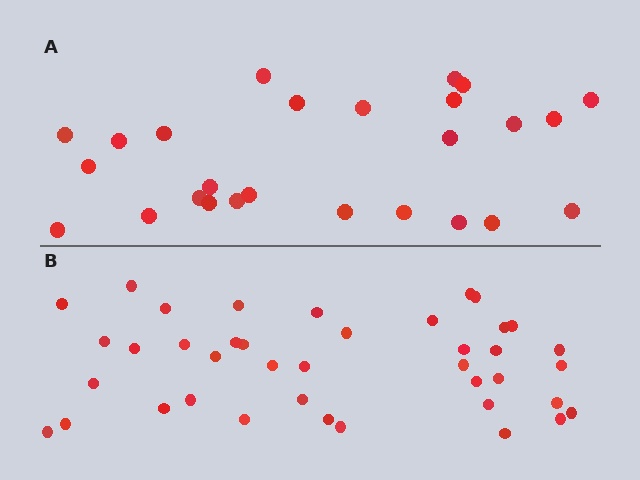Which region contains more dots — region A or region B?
Region B (the bottom region) has more dots.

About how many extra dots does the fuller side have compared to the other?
Region B has approximately 15 more dots than region A.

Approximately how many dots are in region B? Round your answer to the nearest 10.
About 40 dots.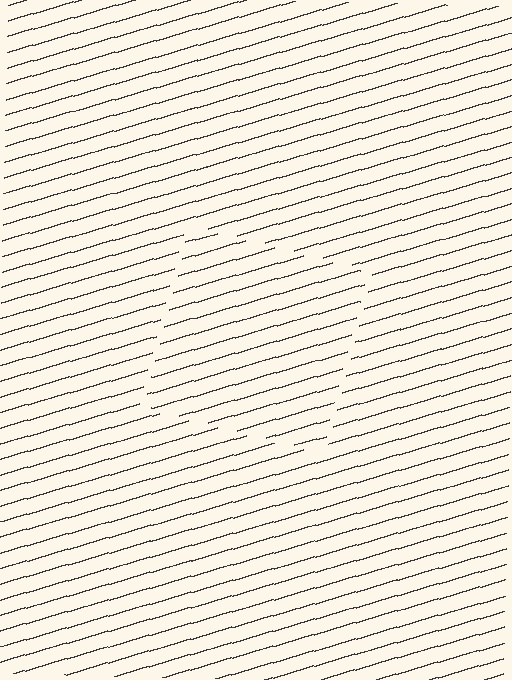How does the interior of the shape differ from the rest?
The interior of the shape contains the same grating, shifted by half a period — the contour is defined by the phase discontinuity where line-ends from the inner and outer gratings abut.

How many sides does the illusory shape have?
4 sides — the line-ends trace a square.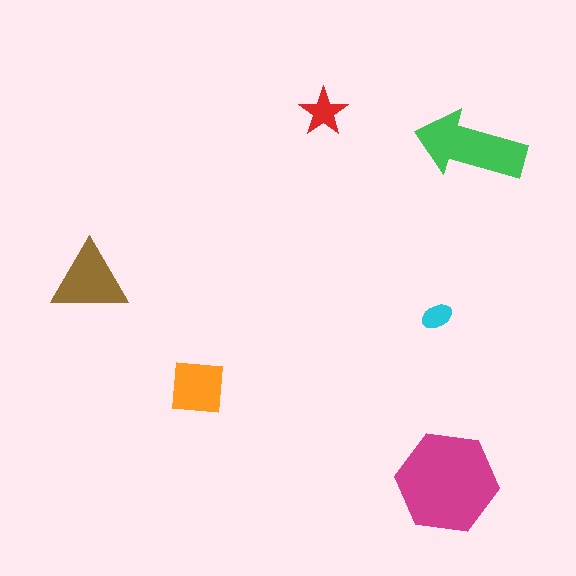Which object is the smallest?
The cyan ellipse.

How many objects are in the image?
There are 6 objects in the image.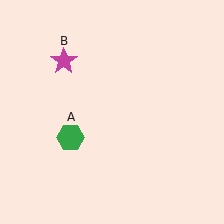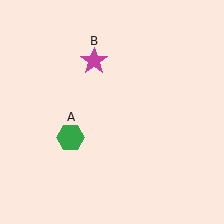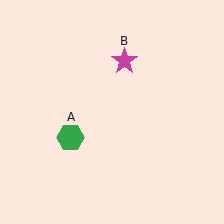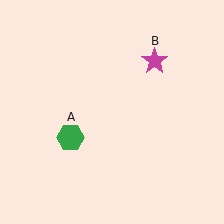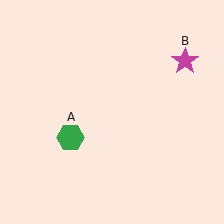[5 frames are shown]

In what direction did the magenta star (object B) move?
The magenta star (object B) moved right.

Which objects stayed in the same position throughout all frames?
Green hexagon (object A) remained stationary.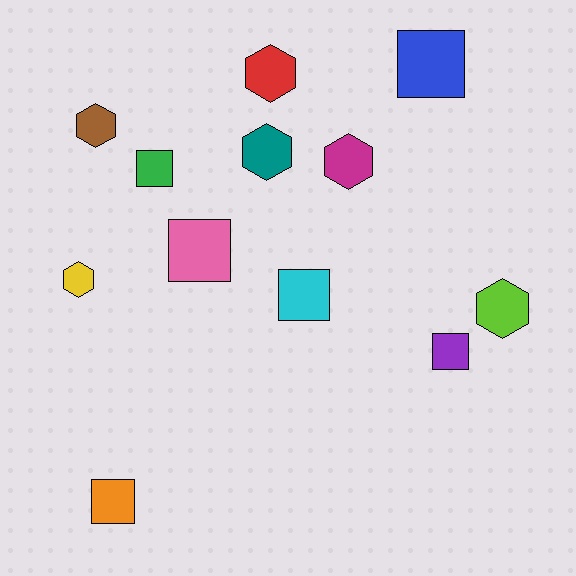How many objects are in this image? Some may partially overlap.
There are 12 objects.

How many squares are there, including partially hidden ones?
There are 6 squares.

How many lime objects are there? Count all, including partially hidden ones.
There is 1 lime object.